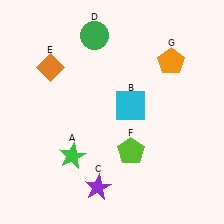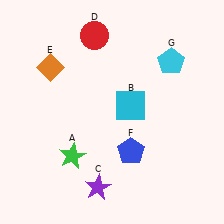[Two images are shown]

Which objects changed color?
D changed from green to red. F changed from lime to blue. G changed from orange to cyan.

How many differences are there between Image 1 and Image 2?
There are 3 differences between the two images.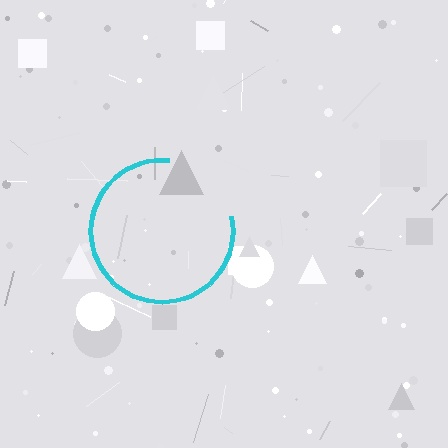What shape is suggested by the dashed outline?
The dashed outline suggests a circle.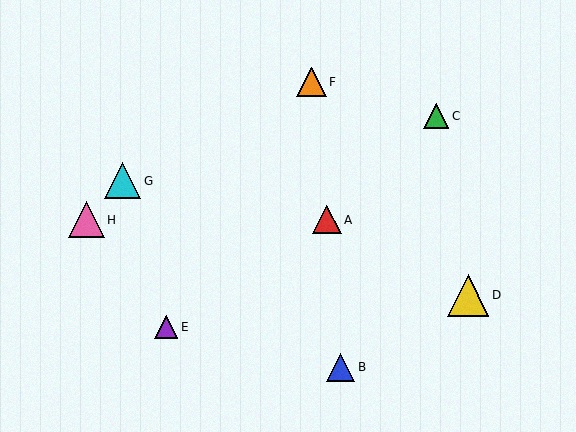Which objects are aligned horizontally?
Objects A, H are aligned horizontally.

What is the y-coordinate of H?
Object H is at y≈220.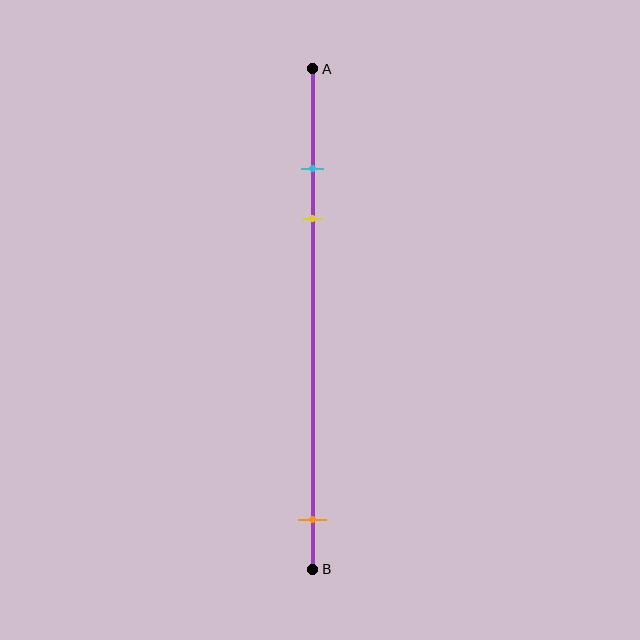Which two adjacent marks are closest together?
The cyan and yellow marks are the closest adjacent pair.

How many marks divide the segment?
There are 3 marks dividing the segment.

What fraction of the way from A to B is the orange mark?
The orange mark is approximately 90% (0.9) of the way from A to B.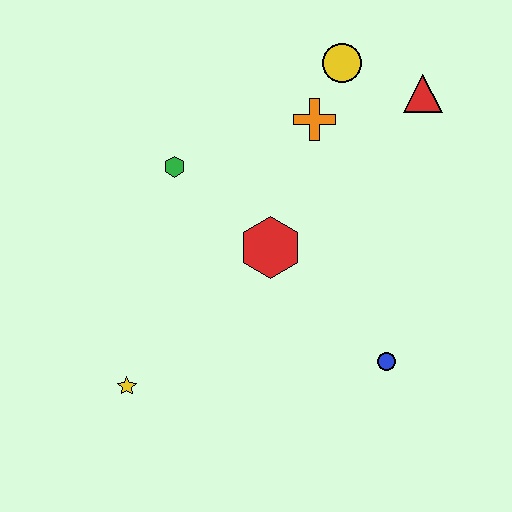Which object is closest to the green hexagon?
The red hexagon is closest to the green hexagon.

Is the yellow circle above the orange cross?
Yes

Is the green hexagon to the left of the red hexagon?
Yes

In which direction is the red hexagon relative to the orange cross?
The red hexagon is below the orange cross.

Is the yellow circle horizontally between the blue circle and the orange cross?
Yes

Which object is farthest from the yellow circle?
The yellow star is farthest from the yellow circle.